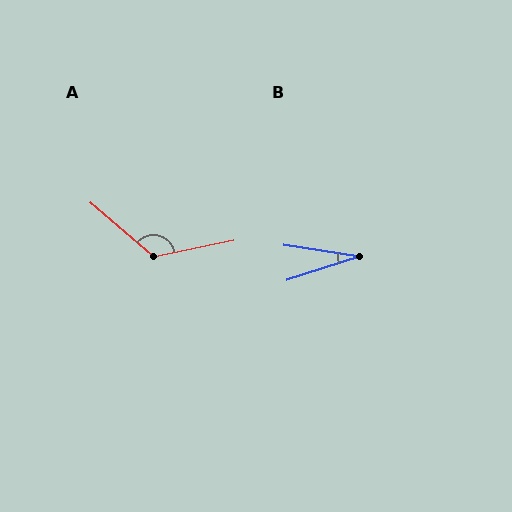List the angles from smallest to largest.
B (26°), A (128°).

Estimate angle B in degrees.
Approximately 26 degrees.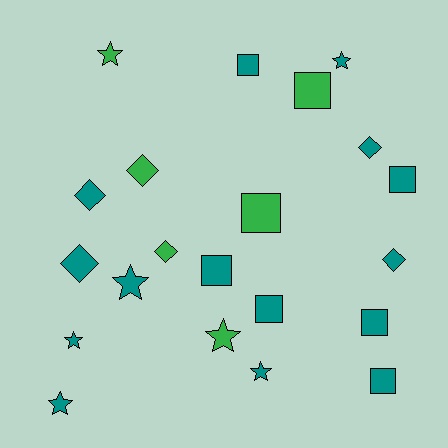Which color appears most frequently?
Teal, with 15 objects.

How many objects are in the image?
There are 21 objects.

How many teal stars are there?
There are 5 teal stars.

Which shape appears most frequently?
Square, with 8 objects.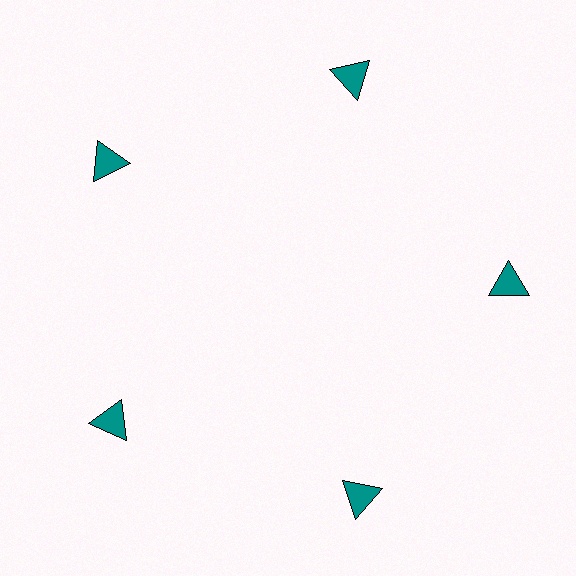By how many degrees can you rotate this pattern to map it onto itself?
The pattern maps onto itself every 72 degrees of rotation.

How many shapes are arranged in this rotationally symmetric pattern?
There are 5 shapes, arranged in 5 groups of 1.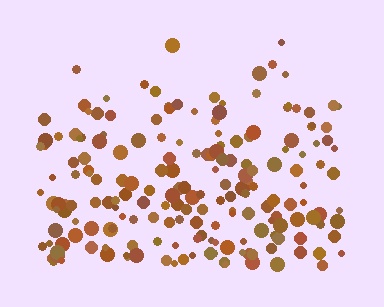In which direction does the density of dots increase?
From top to bottom, with the bottom side densest.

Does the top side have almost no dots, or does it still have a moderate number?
Still a moderate number, just noticeably fewer than the bottom.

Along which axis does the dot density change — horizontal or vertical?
Vertical.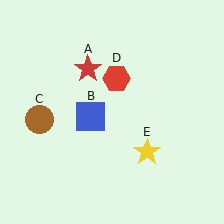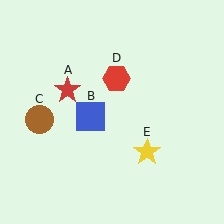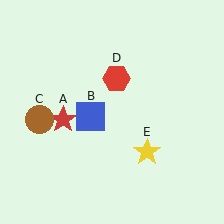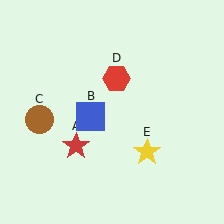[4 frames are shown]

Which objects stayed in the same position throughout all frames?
Blue square (object B) and brown circle (object C) and red hexagon (object D) and yellow star (object E) remained stationary.